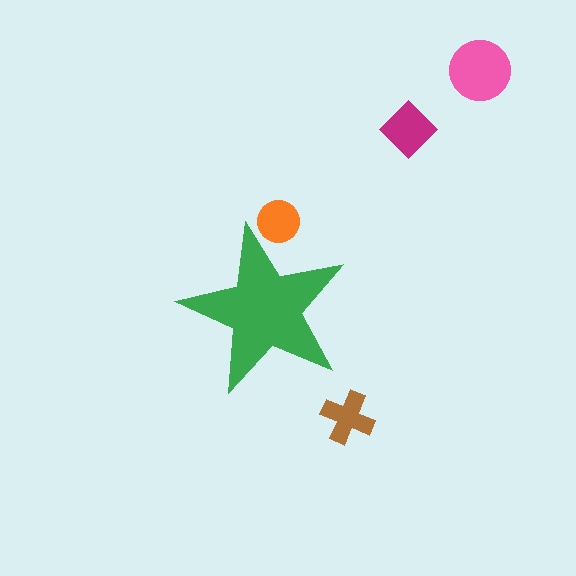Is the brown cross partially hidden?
No, the brown cross is fully visible.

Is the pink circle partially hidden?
No, the pink circle is fully visible.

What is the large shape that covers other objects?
A green star.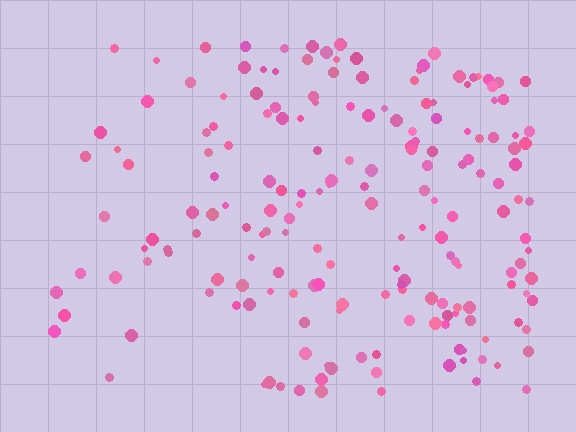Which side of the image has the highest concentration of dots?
The right.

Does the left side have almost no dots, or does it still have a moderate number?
Still a moderate number, just noticeably fewer than the right.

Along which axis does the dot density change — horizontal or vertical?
Horizontal.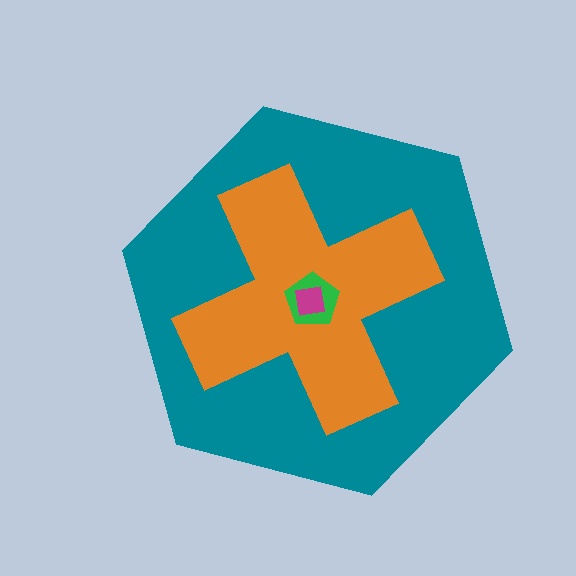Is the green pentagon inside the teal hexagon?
Yes.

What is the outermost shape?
The teal hexagon.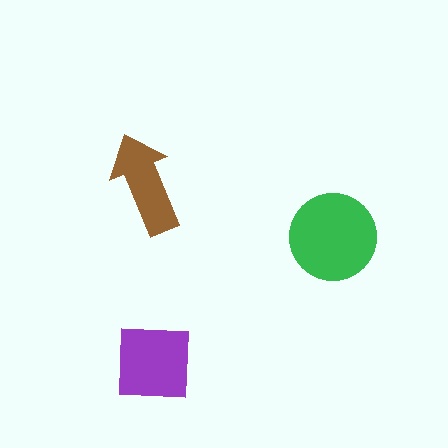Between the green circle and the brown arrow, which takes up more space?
The green circle.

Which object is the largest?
The green circle.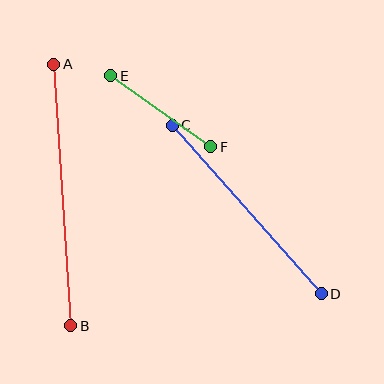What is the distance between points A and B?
The distance is approximately 262 pixels.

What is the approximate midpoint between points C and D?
The midpoint is at approximately (247, 210) pixels.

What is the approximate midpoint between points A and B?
The midpoint is at approximately (62, 195) pixels.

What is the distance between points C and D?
The distance is approximately 225 pixels.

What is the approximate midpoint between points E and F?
The midpoint is at approximately (161, 111) pixels.